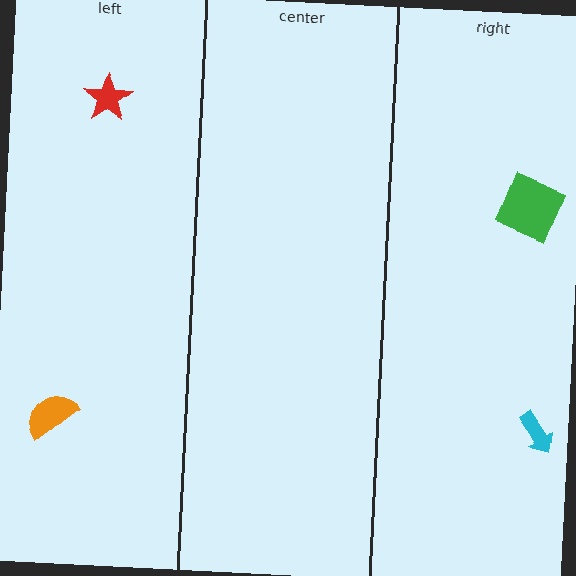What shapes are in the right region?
The cyan arrow, the green square.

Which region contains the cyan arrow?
The right region.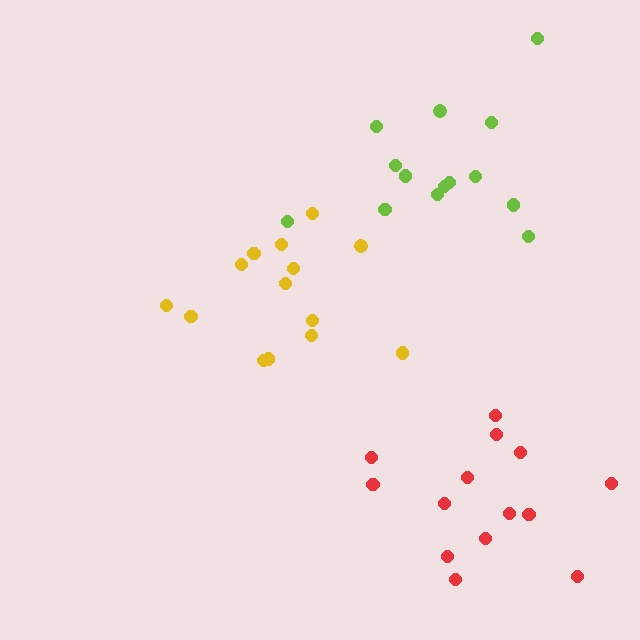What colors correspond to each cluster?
The clusters are colored: lime, red, yellow.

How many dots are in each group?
Group 1: 14 dots, Group 2: 14 dots, Group 3: 14 dots (42 total).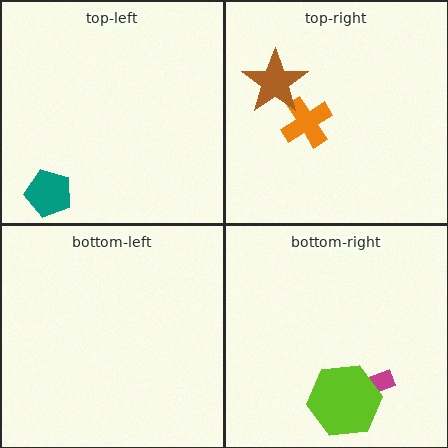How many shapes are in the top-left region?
1.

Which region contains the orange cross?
The top-right region.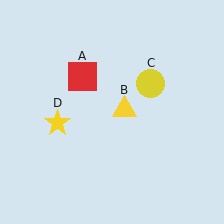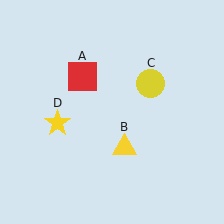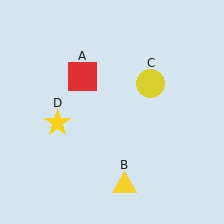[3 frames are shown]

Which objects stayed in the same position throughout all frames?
Red square (object A) and yellow circle (object C) and yellow star (object D) remained stationary.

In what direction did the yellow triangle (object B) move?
The yellow triangle (object B) moved down.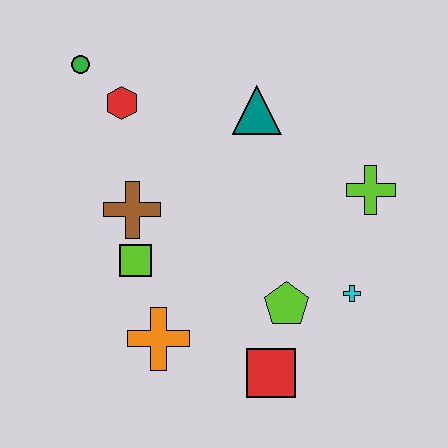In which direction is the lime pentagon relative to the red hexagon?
The lime pentagon is below the red hexagon.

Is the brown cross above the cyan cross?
Yes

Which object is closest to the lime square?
The brown cross is closest to the lime square.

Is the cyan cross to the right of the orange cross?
Yes